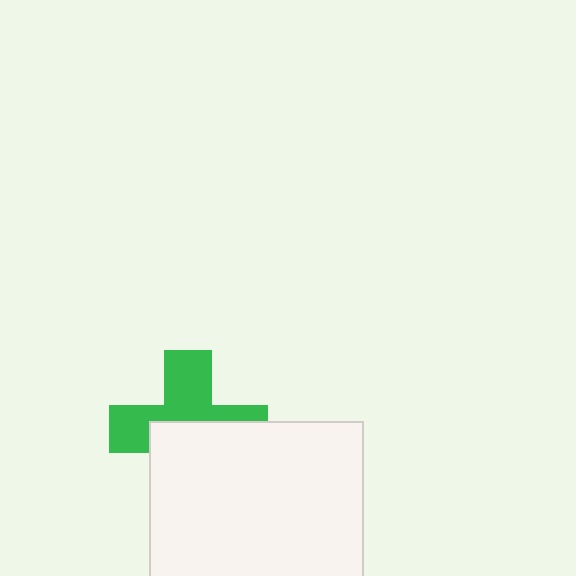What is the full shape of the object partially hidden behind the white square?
The partially hidden object is a green cross.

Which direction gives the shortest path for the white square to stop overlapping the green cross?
Moving down gives the shortest separation.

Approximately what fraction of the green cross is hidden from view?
Roughly 50% of the green cross is hidden behind the white square.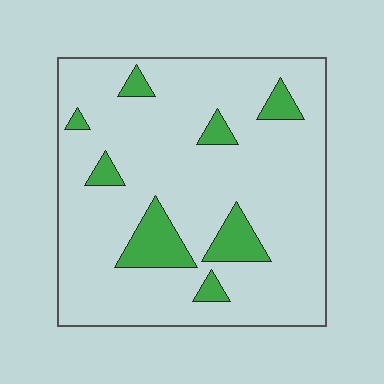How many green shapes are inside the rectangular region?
8.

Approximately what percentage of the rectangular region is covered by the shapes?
Approximately 15%.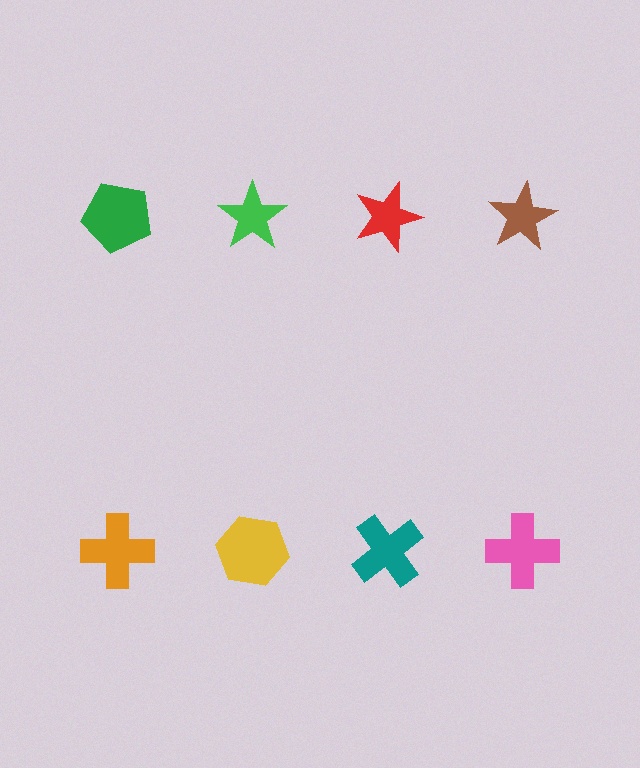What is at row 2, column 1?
An orange cross.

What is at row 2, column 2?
A yellow hexagon.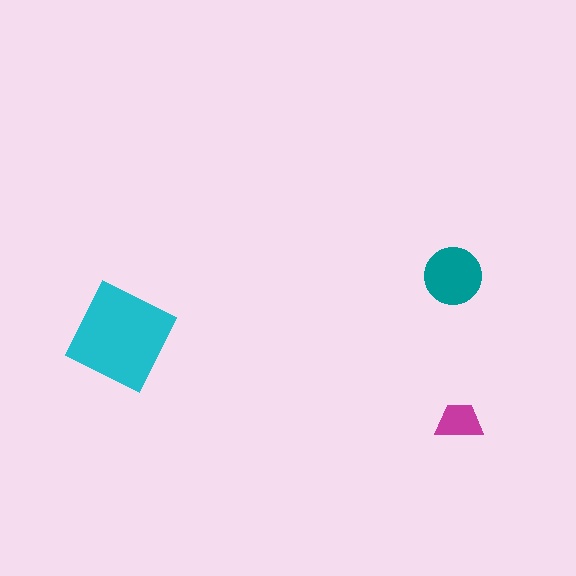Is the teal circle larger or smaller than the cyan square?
Smaller.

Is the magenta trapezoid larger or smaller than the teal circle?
Smaller.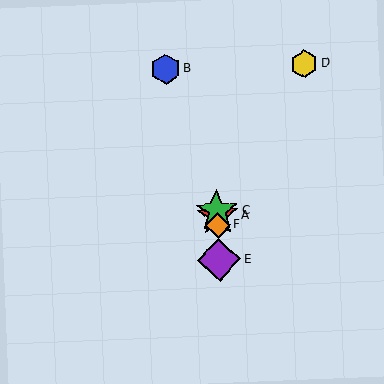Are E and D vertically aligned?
No, E is at x≈219 and D is at x≈304.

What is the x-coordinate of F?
Object F is at x≈218.